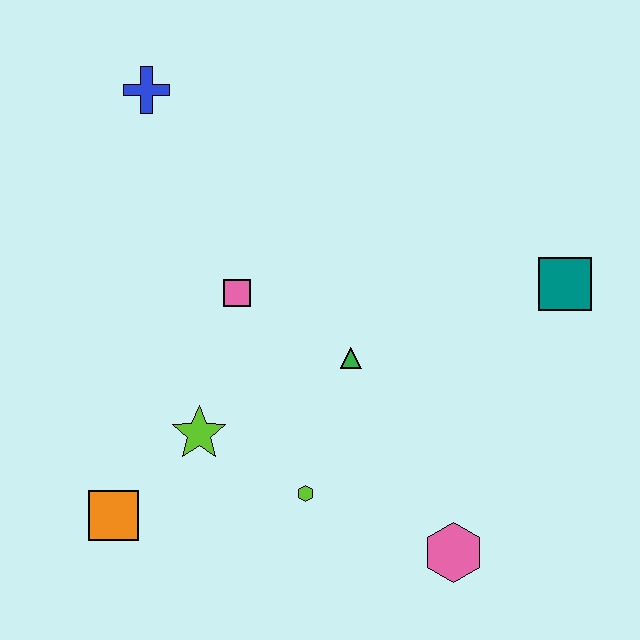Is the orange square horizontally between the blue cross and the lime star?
No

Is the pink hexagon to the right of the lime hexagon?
Yes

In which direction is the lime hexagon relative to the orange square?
The lime hexagon is to the right of the orange square.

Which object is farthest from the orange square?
The teal square is farthest from the orange square.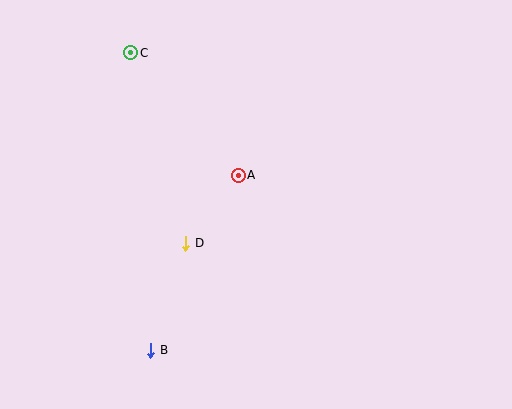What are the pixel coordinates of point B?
Point B is at (151, 350).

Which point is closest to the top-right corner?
Point A is closest to the top-right corner.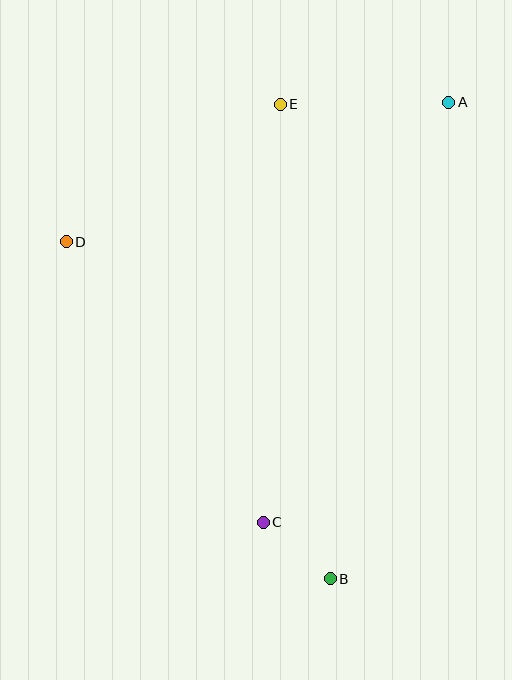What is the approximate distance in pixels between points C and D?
The distance between C and D is approximately 343 pixels.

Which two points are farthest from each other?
Points A and B are farthest from each other.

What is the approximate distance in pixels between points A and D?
The distance between A and D is approximately 407 pixels.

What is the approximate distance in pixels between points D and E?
The distance between D and E is approximately 255 pixels.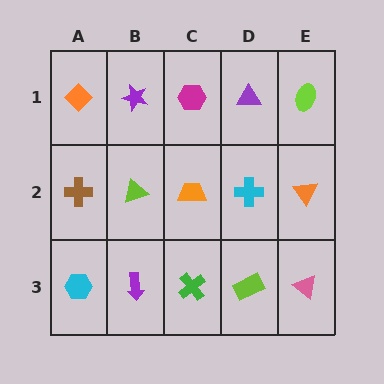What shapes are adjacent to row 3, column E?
An orange triangle (row 2, column E), a lime rectangle (row 3, column D).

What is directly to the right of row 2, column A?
A lime triangle.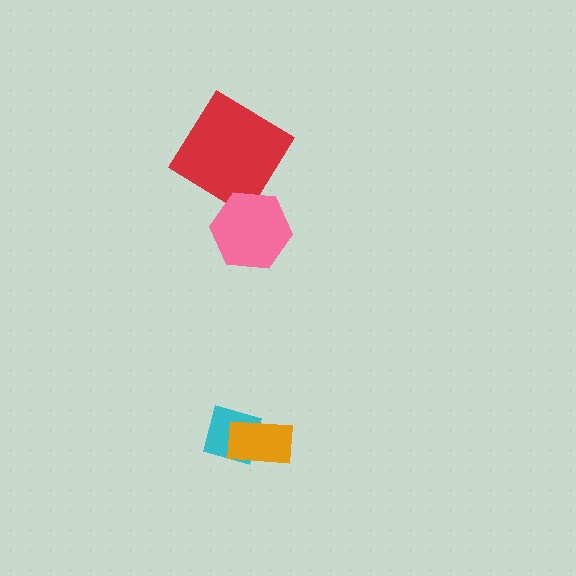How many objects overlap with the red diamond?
0 objects overlap with the red diamond.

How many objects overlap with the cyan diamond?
1 object overlaps with the cyan diamond.